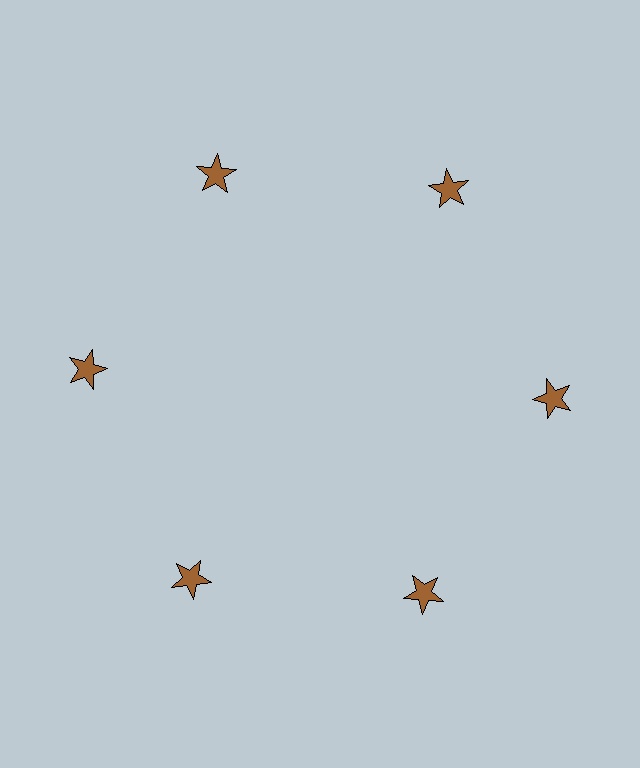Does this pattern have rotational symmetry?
Yes, this pattern has 6-fold rotational symmetry. It looks the same after rotating 60 degrees around the center.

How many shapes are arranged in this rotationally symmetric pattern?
There are 6 shapes, arranged in 6 groups of 1.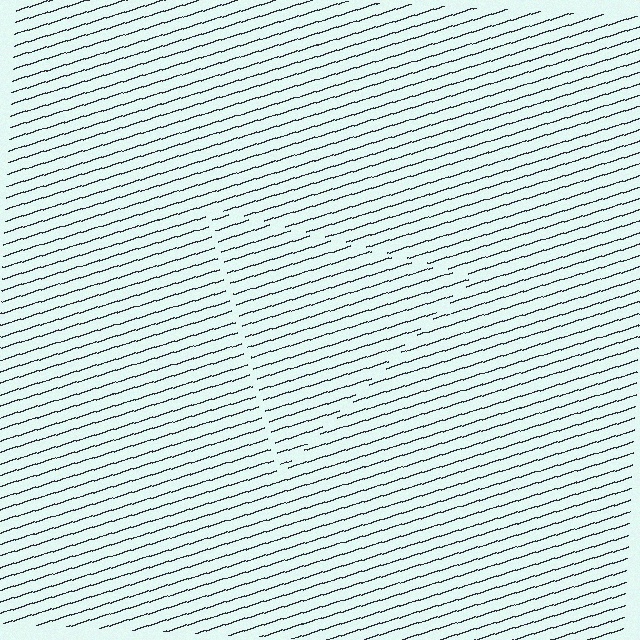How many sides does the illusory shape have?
3 sides — the line-ends trace a triangle.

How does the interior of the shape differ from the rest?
The interior of the shape contains the same grating, shifted by half a period — the contour is defined by the phase discontinuity where line-ends from the inner and outer gratings abut.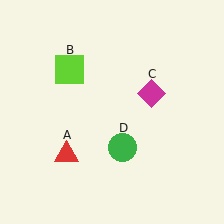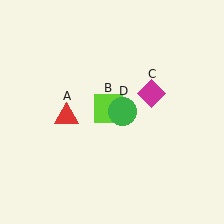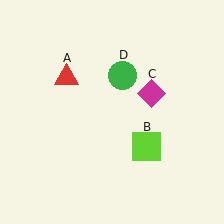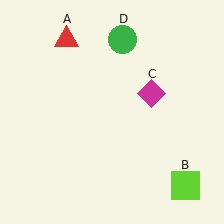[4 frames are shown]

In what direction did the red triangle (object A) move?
The red triangle (object A) moved up.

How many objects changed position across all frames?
3 objects changed position: red triangle (object A), lime square (object B), green circle (object D).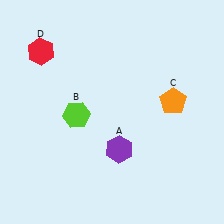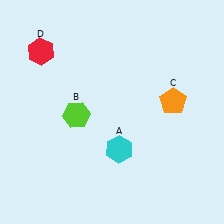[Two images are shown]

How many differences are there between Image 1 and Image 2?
There is 1 difference between the two images.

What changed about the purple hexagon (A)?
In Image 1, A is purple. In Image 2, it changed to cyan.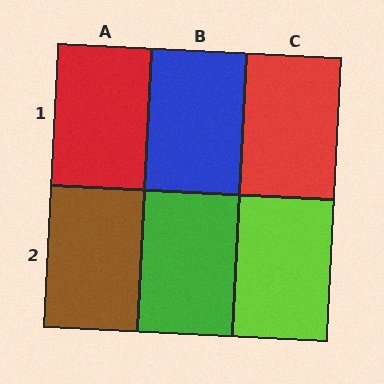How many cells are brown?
1 cell is brown.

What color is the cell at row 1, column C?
Red.